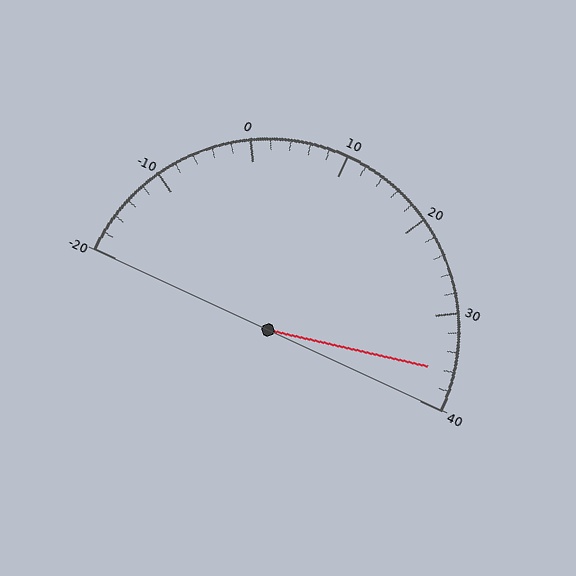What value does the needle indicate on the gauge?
The needle indicates approximately 36.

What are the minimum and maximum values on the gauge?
The gauge ranges from -20 to 40.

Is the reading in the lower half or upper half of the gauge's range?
The reading is in the upper half of the range (-20 to 40).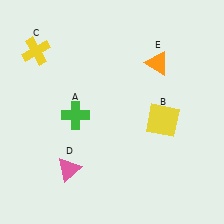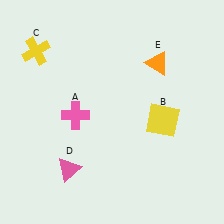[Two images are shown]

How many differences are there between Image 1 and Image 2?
There is 1 difference between the two images.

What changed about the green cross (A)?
In Image 1, A is green. In Image 2, it changed to pink.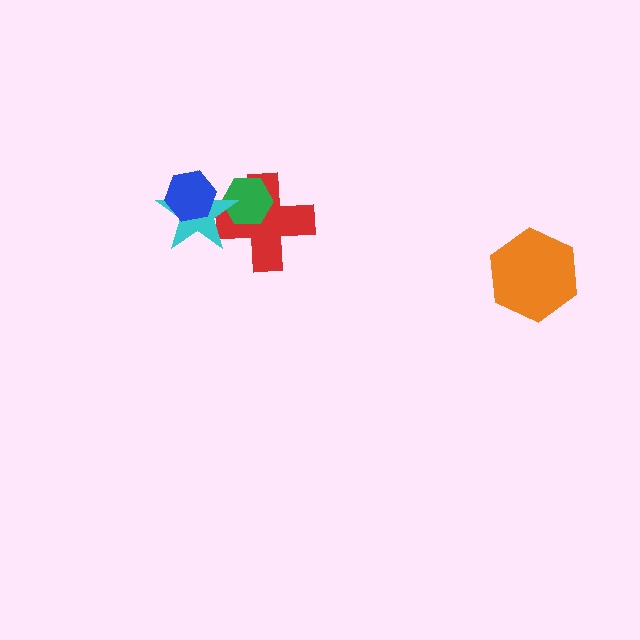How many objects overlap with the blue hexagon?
1 object overlaps with the blue hexagon.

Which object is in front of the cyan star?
The blue hexagon is in front of the cyan star.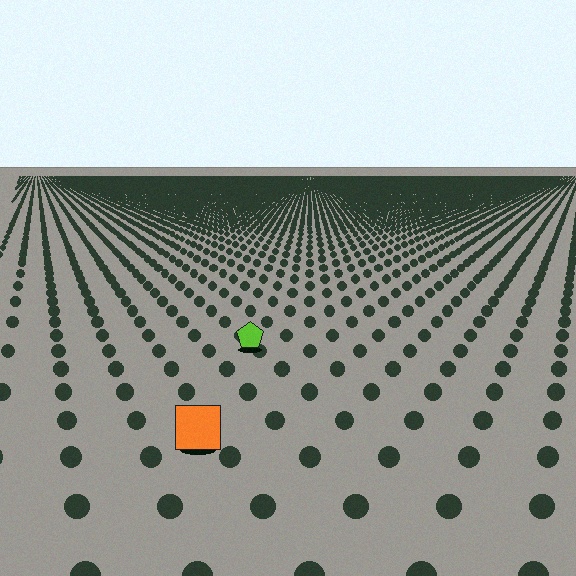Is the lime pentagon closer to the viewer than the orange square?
No. The orange square is closer — you can tell from the texture gradient: the ground texture is coarser near it.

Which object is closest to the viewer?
The orange square is closest. The texture marks near it are larger and more spread out.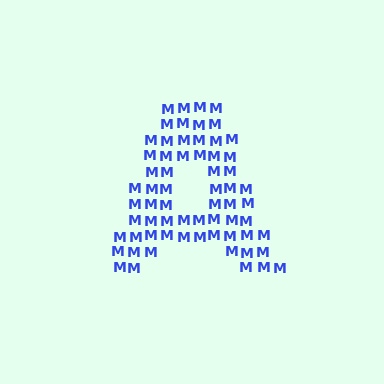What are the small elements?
The small elements are letter M's.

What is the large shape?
The large shape is the letter A.